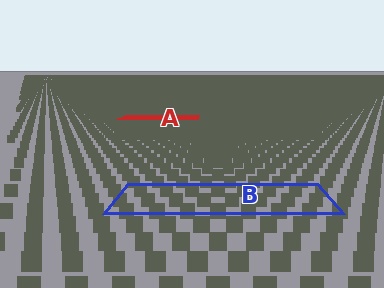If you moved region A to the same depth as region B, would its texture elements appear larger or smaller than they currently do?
They would appear larger. At a closer depth, the same texture elements are projected at a bigger on-screen size.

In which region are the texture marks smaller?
The texture marks are smaller in region A, because it is farther away.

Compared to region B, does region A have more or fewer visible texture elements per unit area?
Region A has more texture elements per unit area — they are packed more densely because it is farther away.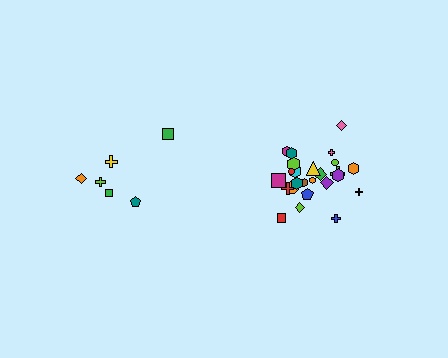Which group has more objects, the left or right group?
The right group.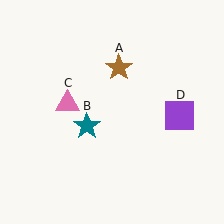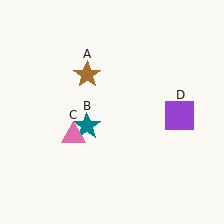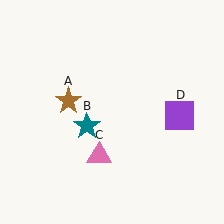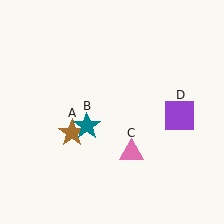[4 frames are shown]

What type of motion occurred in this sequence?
The brown star (object A), pink triangle (object C) rotated counterclockwise around the center of the scene.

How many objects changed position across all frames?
2 objects changed position: brown star (object A), pink triangle (object C).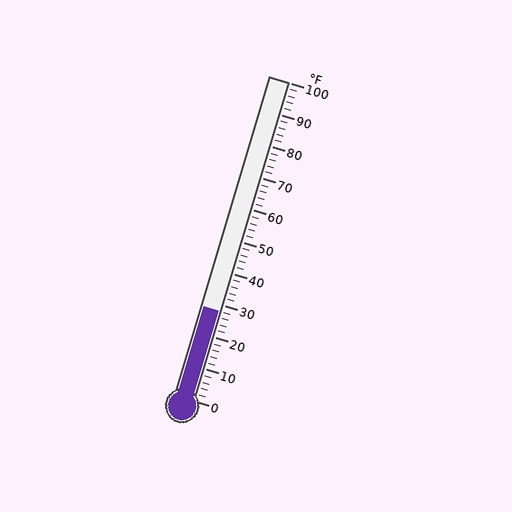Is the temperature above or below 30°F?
The temperature is below 30°F.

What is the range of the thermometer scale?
The thermometer scale ranges from 0°F to 100°F.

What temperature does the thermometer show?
The thermometer shows approximately 28°F.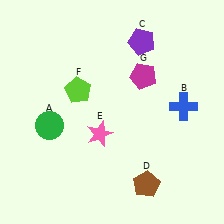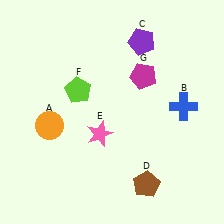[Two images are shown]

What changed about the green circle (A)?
In Image 1, A is green. In Image 2, it changed to orange.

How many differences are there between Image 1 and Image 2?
There is 1 difference between the two images.